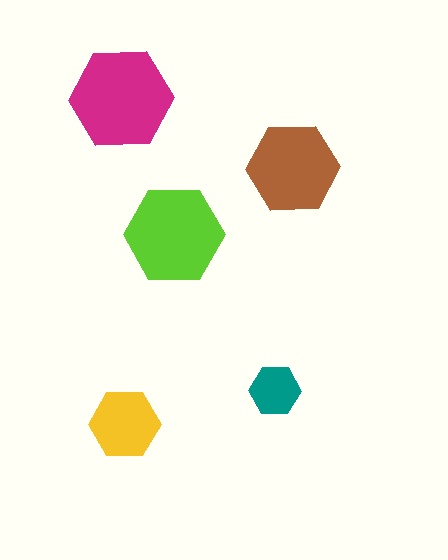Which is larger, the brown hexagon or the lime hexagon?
The lime one.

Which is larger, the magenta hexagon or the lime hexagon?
The magenta one.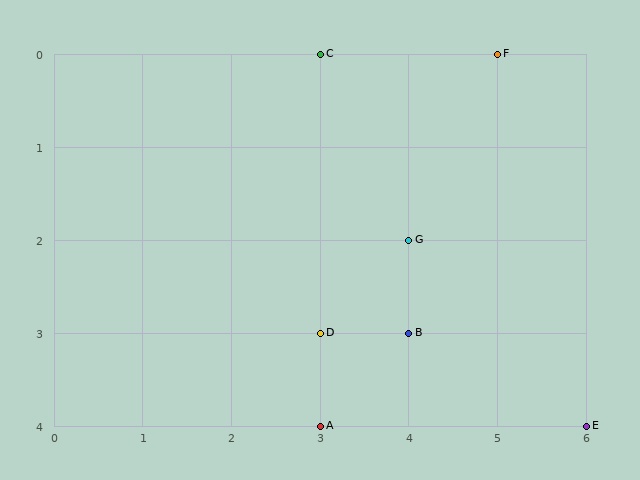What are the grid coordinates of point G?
Point G is at grid coordinates (4, 2).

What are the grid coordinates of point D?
Point D is at grid coordinates (3, 3).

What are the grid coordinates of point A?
Point A is at grid coordinates (3, 4).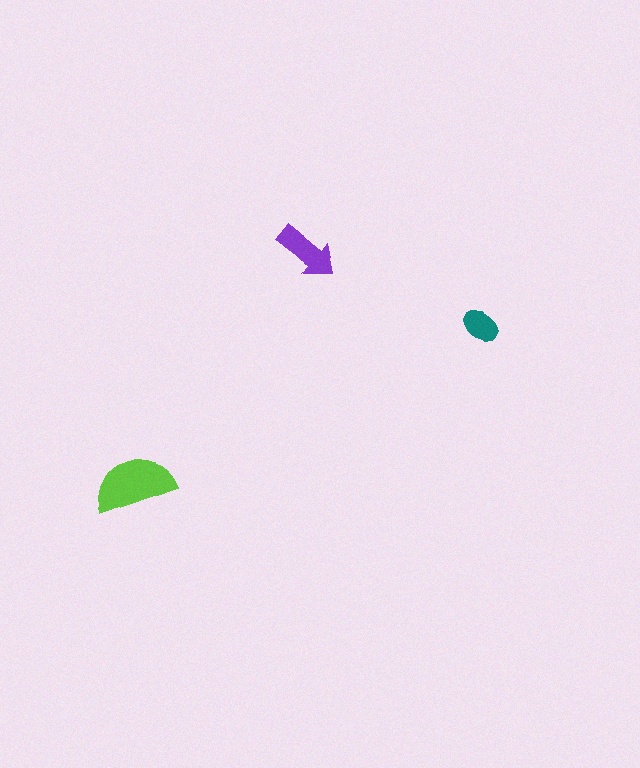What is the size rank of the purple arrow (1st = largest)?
2nd.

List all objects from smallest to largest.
The teal ellipse, the purple arrow, the lime semicircle.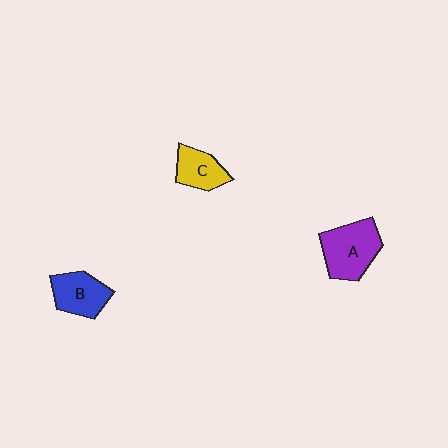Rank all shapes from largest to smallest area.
From largest to smallest: A (purple), B (blue), C (yellow).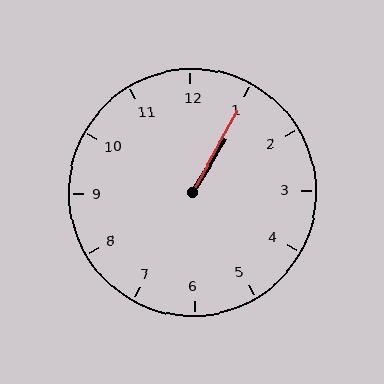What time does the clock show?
1:05.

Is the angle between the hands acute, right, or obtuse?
It is acute.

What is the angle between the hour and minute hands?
Approximately 2 degrees.